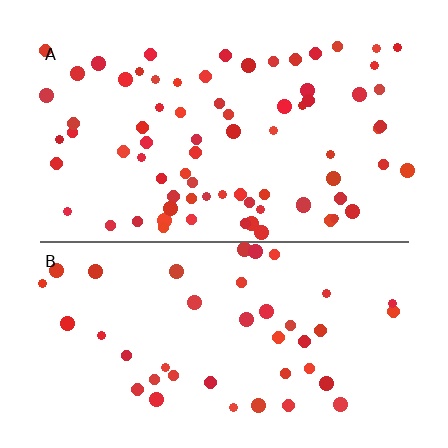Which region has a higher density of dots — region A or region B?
A (the top).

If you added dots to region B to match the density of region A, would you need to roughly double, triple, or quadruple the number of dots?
Approximately double.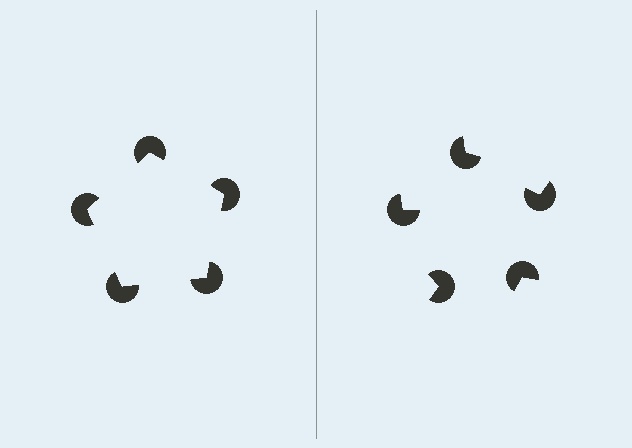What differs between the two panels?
The pac-man discs are positioned identically on both sides; only the wedge orientations differ. On the left they align to a pentagon; on the right they are misaligned.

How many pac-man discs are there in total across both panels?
10 — 5 on each side.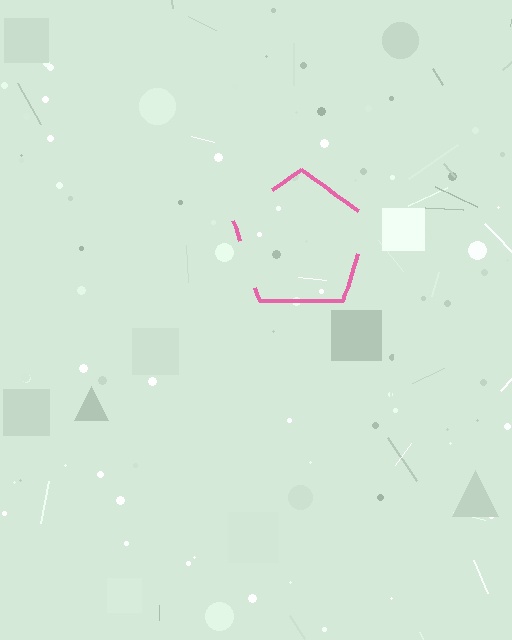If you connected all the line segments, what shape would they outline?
They would outline a pentagon.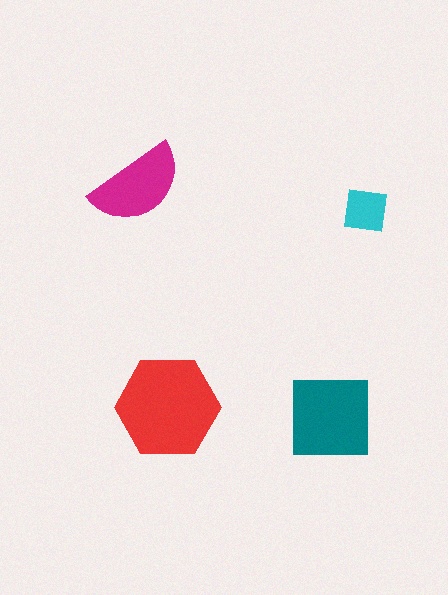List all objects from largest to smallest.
The red hexagon, the teal square, the magenta semicircle, the cyan square.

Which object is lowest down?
The teal square is bottommost.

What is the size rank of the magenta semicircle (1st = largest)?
3rd.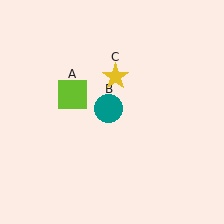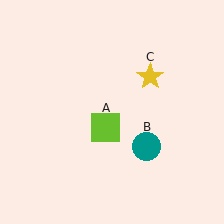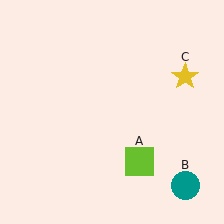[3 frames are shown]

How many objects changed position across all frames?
3 objects changed position: lime square (object A), teal circle (object B), yellow star (object C).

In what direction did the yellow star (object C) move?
The yellow star (object C) moved right.